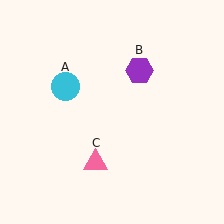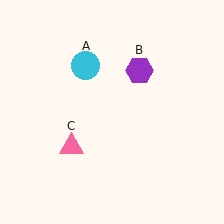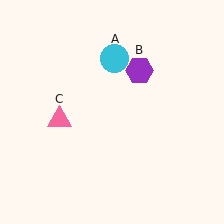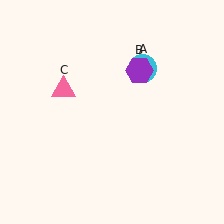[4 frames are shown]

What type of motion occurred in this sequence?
The cyan circle (object A), pink triangle (object C) rotated clockwise around the center of the scene.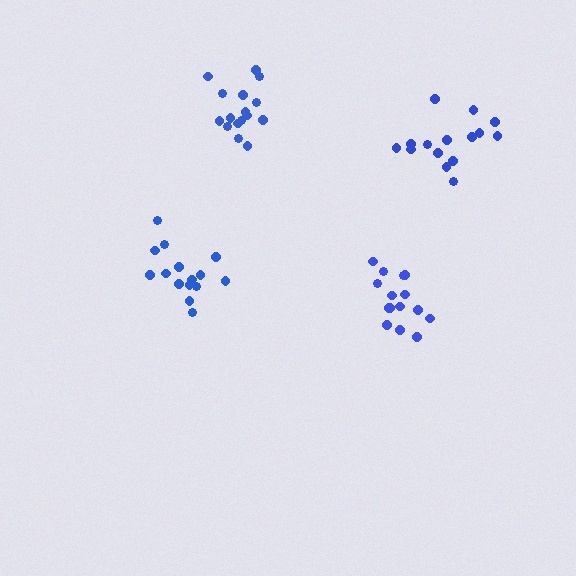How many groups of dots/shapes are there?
There are 4 groups.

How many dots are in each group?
Group 1: 15 dots, Group 2: 15 dots, Group 3: 15 dots, Group 4: 16 dots (61 total).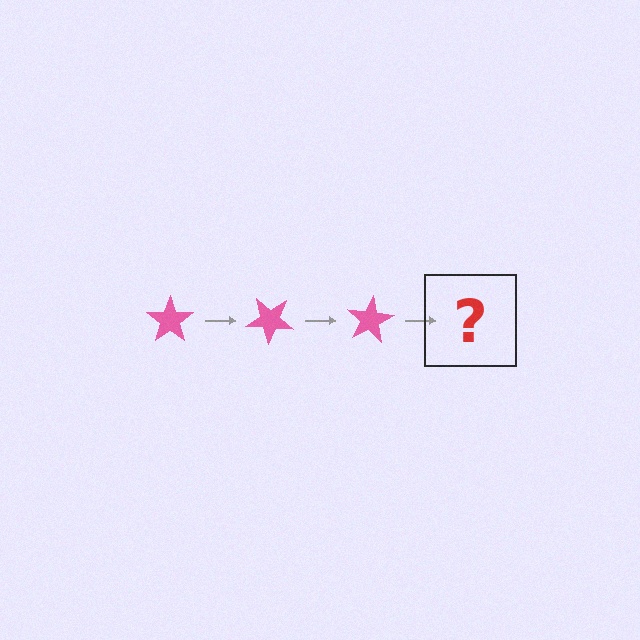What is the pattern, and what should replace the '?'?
The pattern is that the star rotates 40 degrees each step. The '?' should be a pink star rotated 120 degrees.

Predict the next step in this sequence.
The next step is a pink star rotated 120 degrees.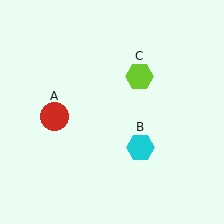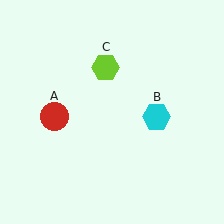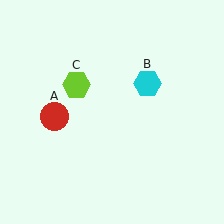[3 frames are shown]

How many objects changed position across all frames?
2 objects changed position: cyan hexagon (object B), lime hexagon (object C).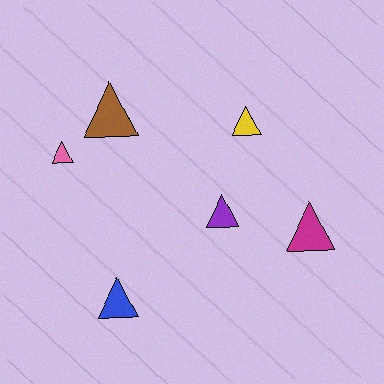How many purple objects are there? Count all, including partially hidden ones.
There is 1 purple object.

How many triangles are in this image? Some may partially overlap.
There are 6 triangles.